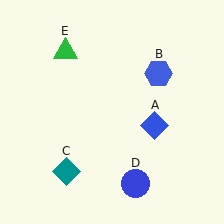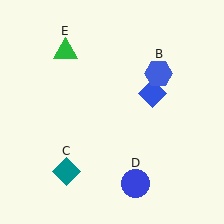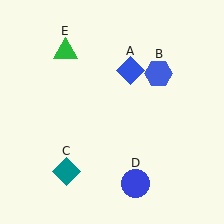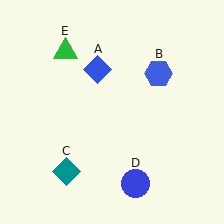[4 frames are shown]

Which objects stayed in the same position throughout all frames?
Blue hexagon (object B) and teal diamond (object C) and blue circle (object D) and green triangle (object E) remained stationary.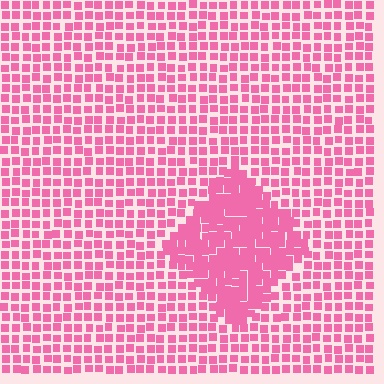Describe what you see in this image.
The image contains small pink elements arranged at two different densities. A diamond-shaped region is visible where the elements are more densely packed than the surrounding area.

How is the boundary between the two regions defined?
The boundary is defined by a change in element density (approximately 1.8x ratio). All elements are the same color, size, and shape.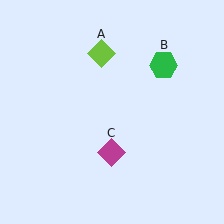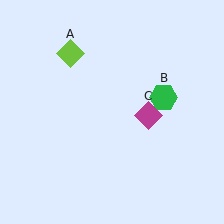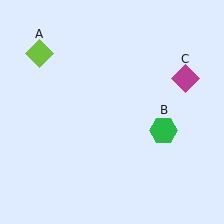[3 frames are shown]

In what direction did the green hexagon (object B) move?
The green hexagon (object B) moved down.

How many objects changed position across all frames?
3 objects changed position: lime diamond (object A), green hexagon (object B), magenta diamond (object C).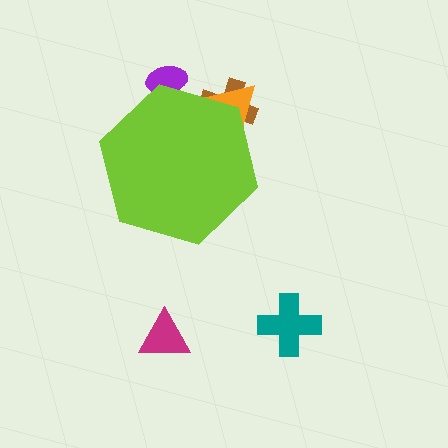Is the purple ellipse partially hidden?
Yes, the purple ellipse is partially hidden behind the lime hexagon.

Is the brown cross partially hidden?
Yes, the brown cross is partially hidden behind the lime hexagon.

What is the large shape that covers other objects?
A lime hexagon.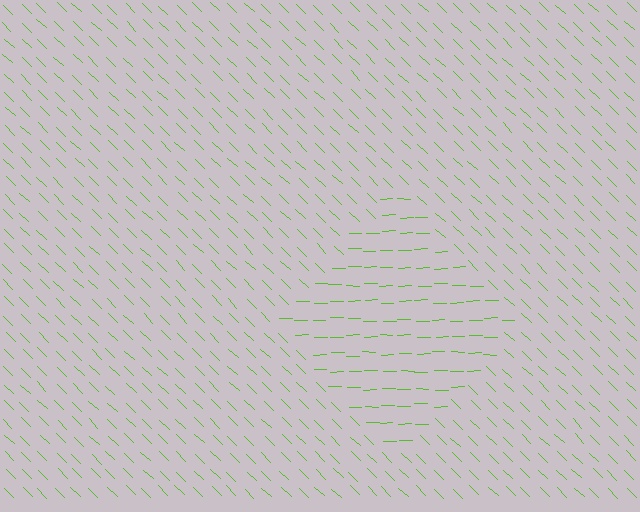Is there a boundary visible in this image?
Yes, there is a texture boundary formed by a change in line orientation.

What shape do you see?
I see a diamond.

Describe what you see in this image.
The image is filled with small lime line segments. A diamond region in the image has lines oriented differently from the surrounding lines, creating a visible texture boundary.